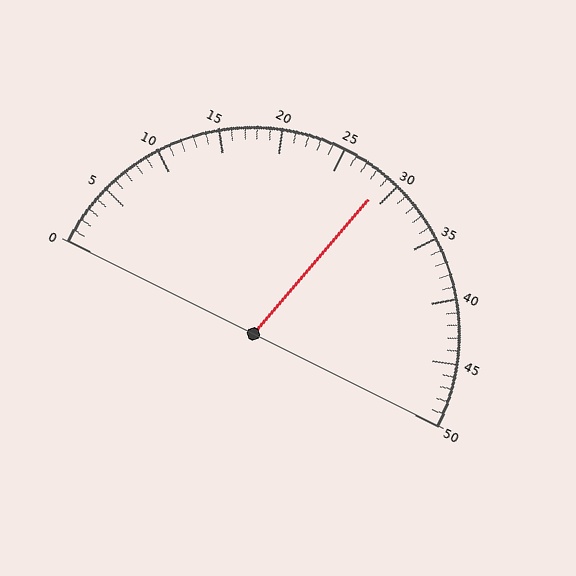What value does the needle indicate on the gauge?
The needle indicates approximately 29.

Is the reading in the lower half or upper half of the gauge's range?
The reading is in the upper half of the range (0 to 50).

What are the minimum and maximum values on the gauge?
The gauge ranges from 0 to 50.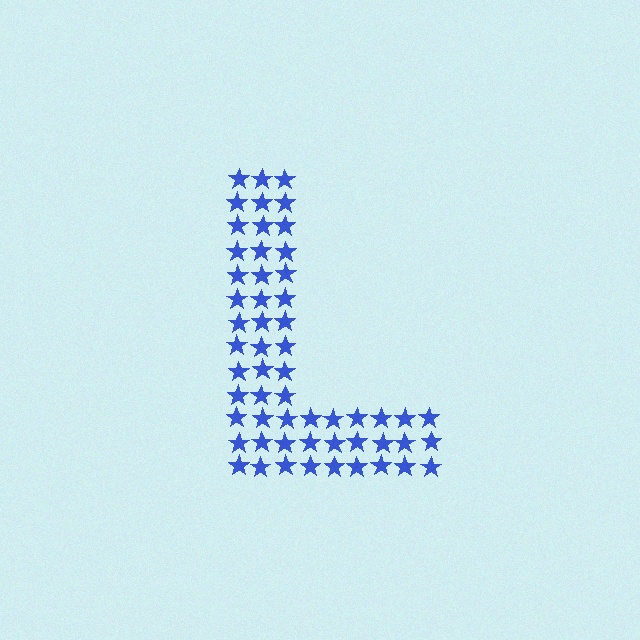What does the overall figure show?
The overall figure shows the letter L.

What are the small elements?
The small elements are stars.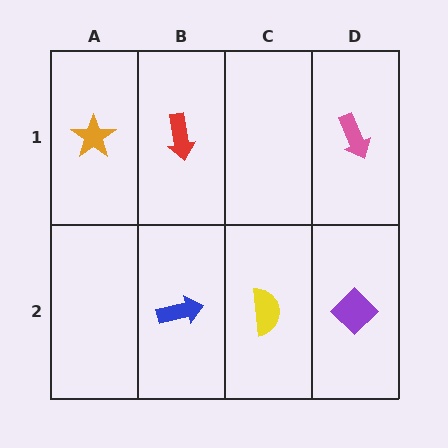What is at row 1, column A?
An orange star.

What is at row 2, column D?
A purple diamond.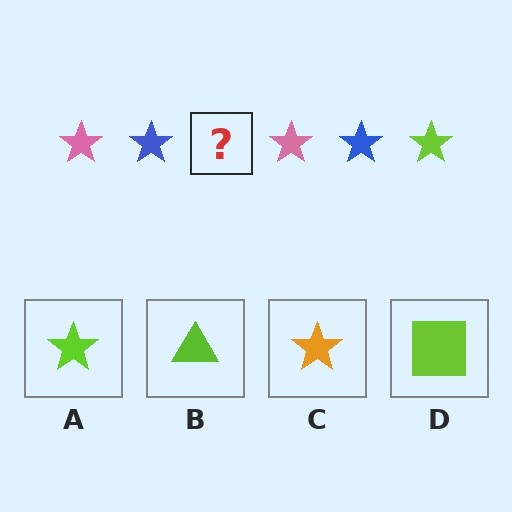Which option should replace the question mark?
Option A.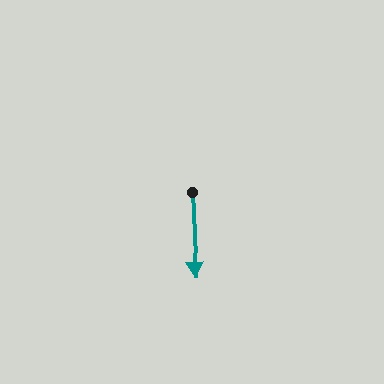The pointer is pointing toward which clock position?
Roughly 6 o'clock.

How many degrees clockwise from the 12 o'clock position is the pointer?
Approximately 177 degrees.